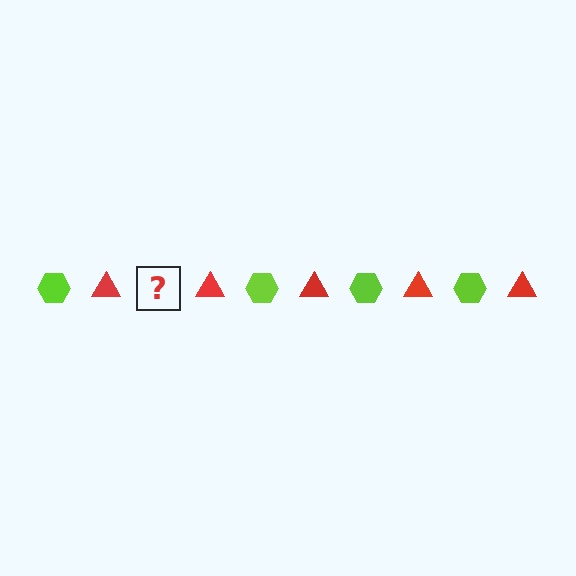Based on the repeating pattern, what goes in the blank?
The blank should be a lime hexagon.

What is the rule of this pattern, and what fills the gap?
The rule is that the pattern alternates between lime hexagon and red triangle. The gap should be filled with a lime hexagon.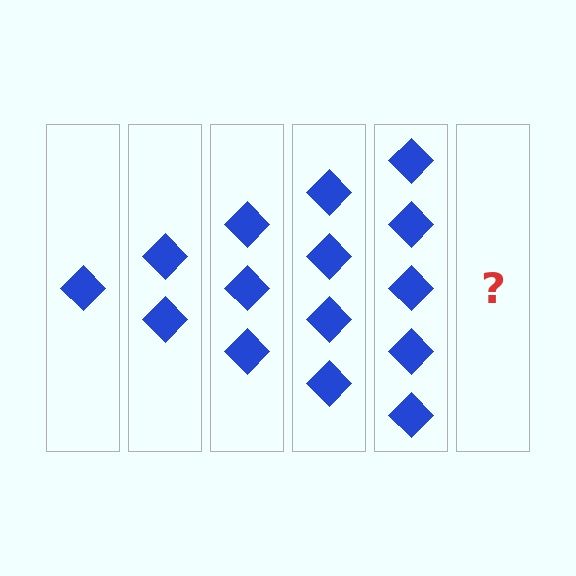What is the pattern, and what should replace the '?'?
The pattern is that each step adds one more diamond. The '?' should be 6 diamonds.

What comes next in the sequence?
The next element should be 6 diamonds.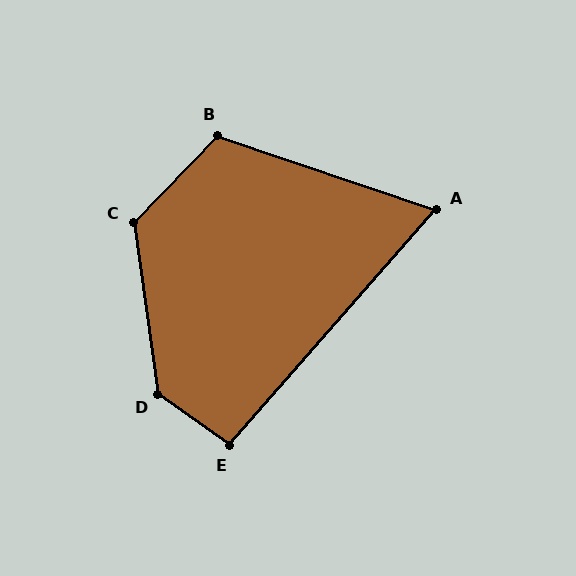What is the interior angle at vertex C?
Approximately 128 degrees (obtuse).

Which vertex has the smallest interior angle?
A, at approximately 67 degrees.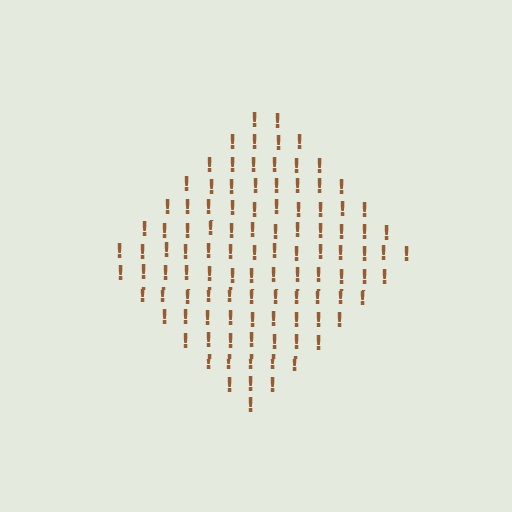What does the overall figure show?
The overall figure shows a diamond.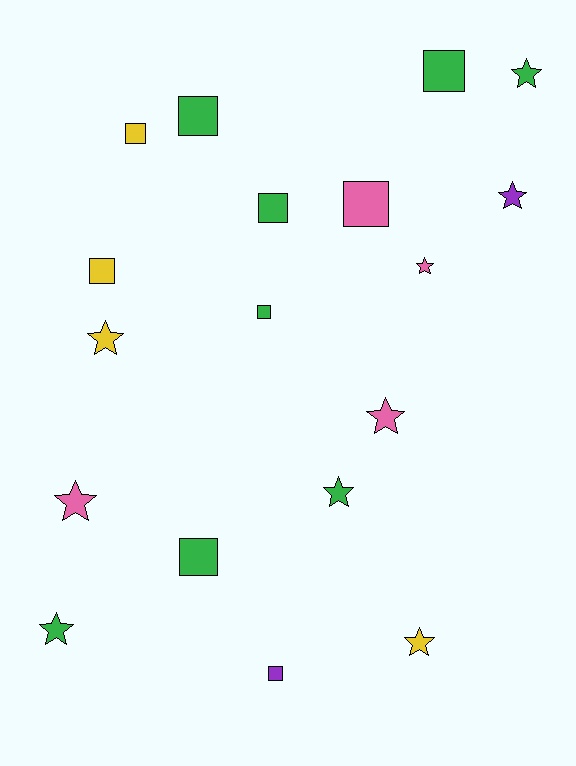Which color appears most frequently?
Green, with 8 objects.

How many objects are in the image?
There are 18 objects.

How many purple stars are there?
There is 1 purple star.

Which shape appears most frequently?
Star, with 9 objects.